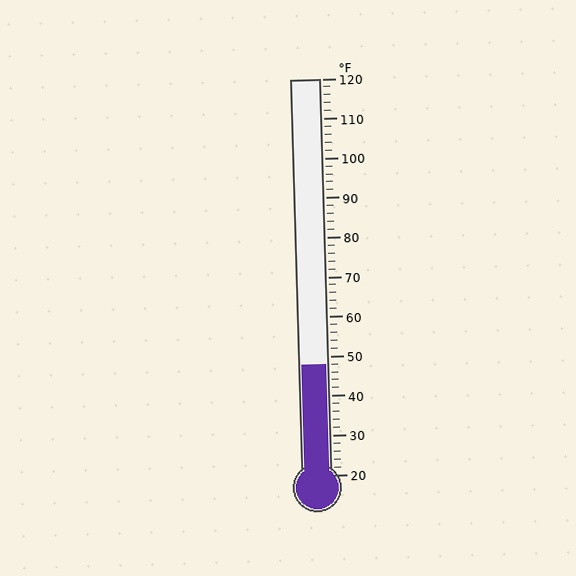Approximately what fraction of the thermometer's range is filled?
The thermometer is filled to approximately 30% of its range.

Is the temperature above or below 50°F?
The temperature is below 50°F.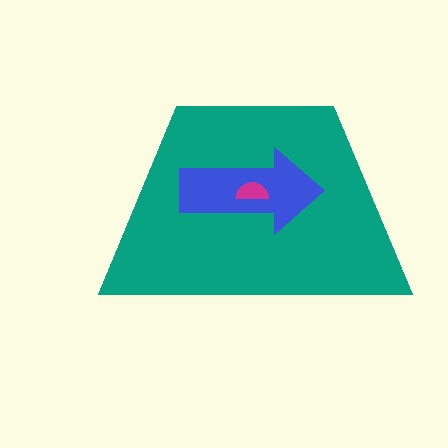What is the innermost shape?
The magenta semicircle.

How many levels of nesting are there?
3.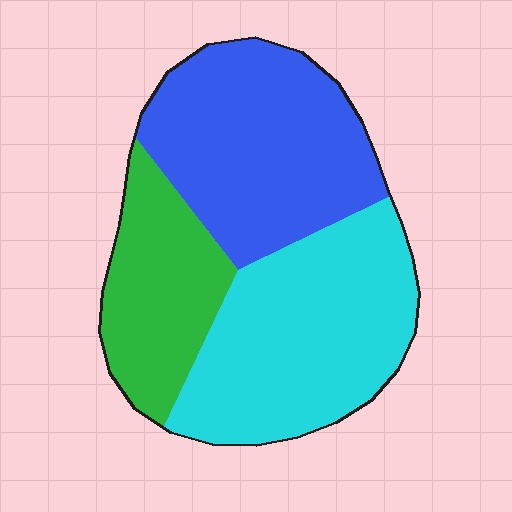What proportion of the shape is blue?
Blue takes up about three eighths (3/8) of the shape.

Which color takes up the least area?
Green, at roughly 25%.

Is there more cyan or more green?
Cyan.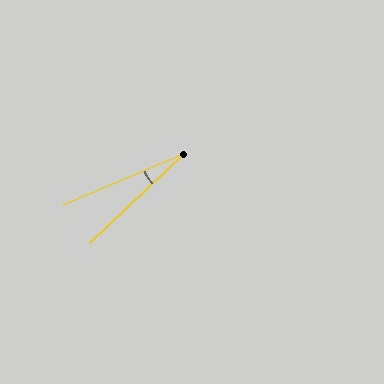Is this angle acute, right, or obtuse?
It is acute.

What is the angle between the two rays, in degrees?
Approximately 21 degrees.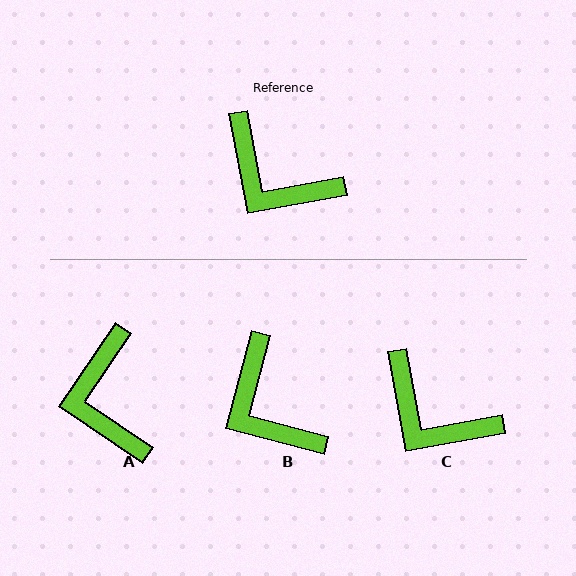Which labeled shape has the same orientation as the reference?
C.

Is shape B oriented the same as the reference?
No, it is off by about 25 degrees.